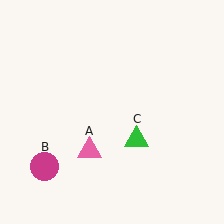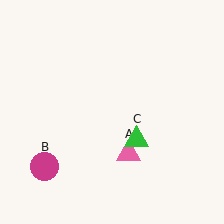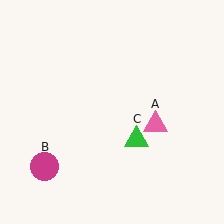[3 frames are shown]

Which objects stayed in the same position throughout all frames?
Magenta circle (object B) and green triangle (object C) remained stationary.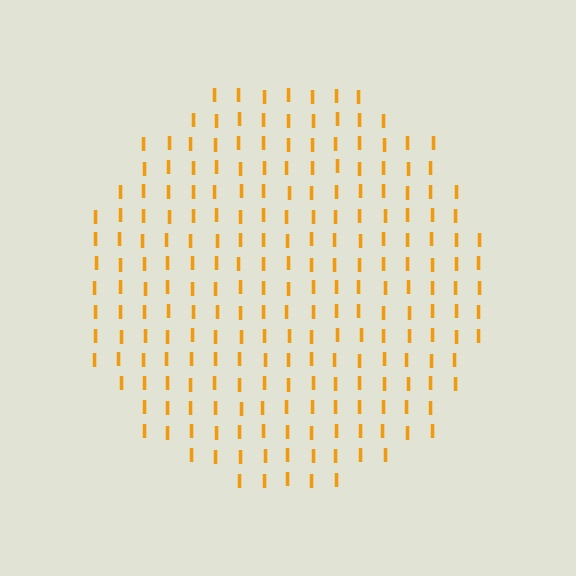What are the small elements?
The small elements are letter I's.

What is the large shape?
The large shape is a circle.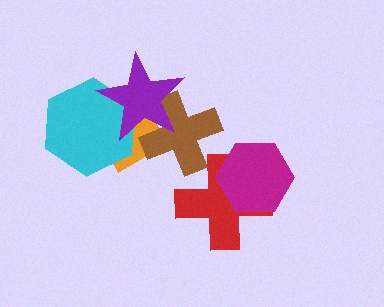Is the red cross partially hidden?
Yes, it is partially covered by another shape.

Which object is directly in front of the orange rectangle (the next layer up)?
The cyan hexagon is directly in front of the orange rectangle.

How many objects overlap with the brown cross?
2 objects overlap with the brown cross.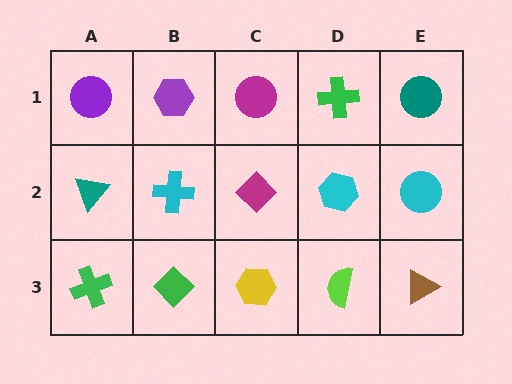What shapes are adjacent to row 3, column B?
A cyan cross (row 2, column B), a green cross (row 3, column A), a yellow hexagon (row 3, column C).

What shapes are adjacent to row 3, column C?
A magenta diamond (row 2, column C), a green diamond (row 3, column B), a lime semicircle (row 3, column D).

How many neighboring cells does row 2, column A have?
3.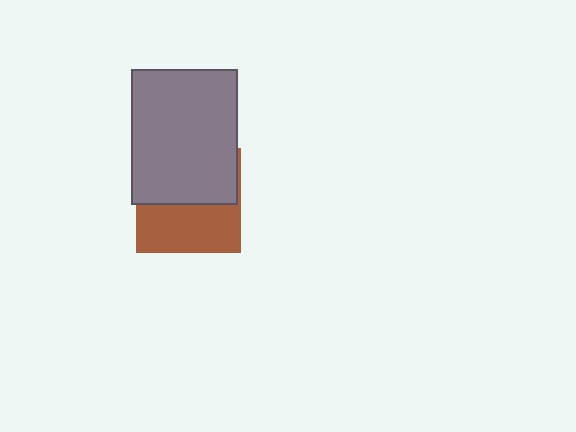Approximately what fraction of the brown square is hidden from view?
Roughly 53% of the brown square is hidden behind the gray rectangle.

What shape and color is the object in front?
The object in front is a gray rectangle.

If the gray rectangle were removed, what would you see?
You would see the complete brown square.